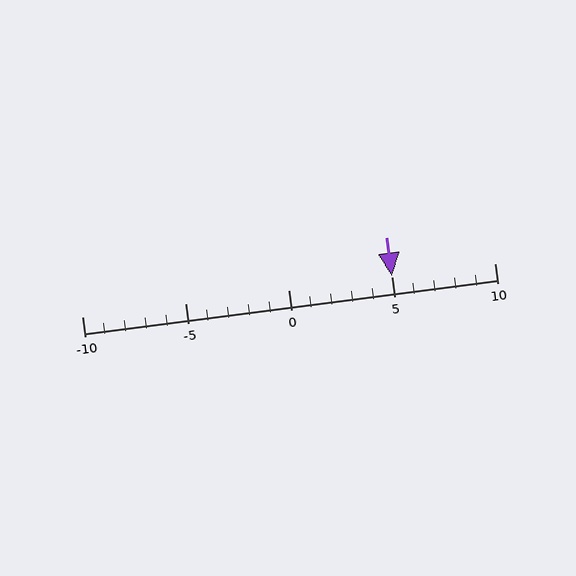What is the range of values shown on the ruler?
The ruler shows values from -10 to 10.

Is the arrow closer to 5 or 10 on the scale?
The arrow is closer to 5.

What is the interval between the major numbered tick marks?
The major tick marks are spaced 5 units apart.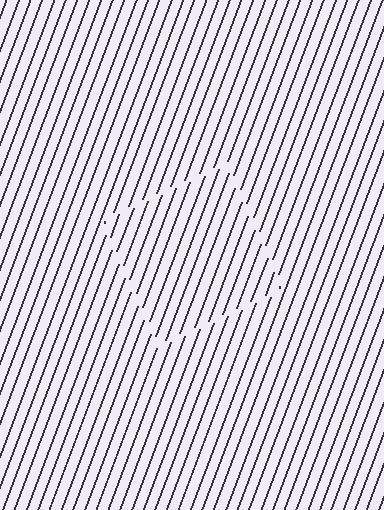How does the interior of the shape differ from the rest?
The interior of the shape contains the same grating, shifted by half a period — the contour is defined by the phase discontinuity where line-ends from the inner and outer gratings abut.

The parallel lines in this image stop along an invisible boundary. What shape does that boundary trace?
An illusory square. The interior of the shape contains the same grating, shifted by half a period — the contour is defined by the phase discontinuity where line-ends from the inner and outer gratings abut.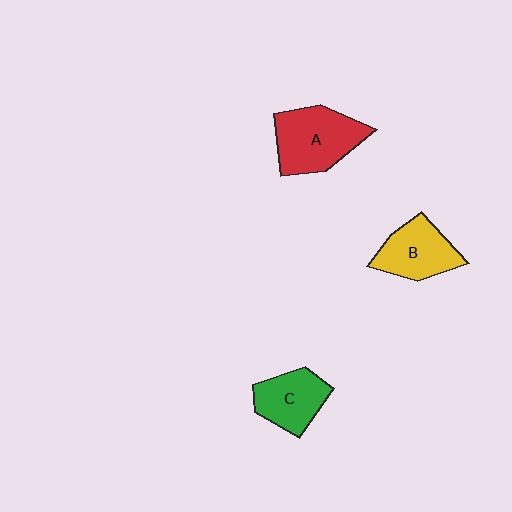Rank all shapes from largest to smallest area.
From largest to smallest: A (red), B (yellow), C (green).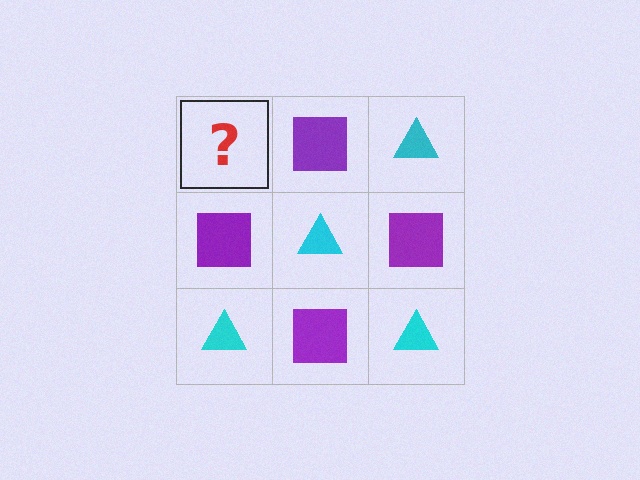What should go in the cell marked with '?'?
The missing cell should contain a cyan triangle.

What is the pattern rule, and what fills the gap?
The rule is that it alternates cyan triangle and purple square in a checkerboard pattern. The gap should be filled with a cyan triangle.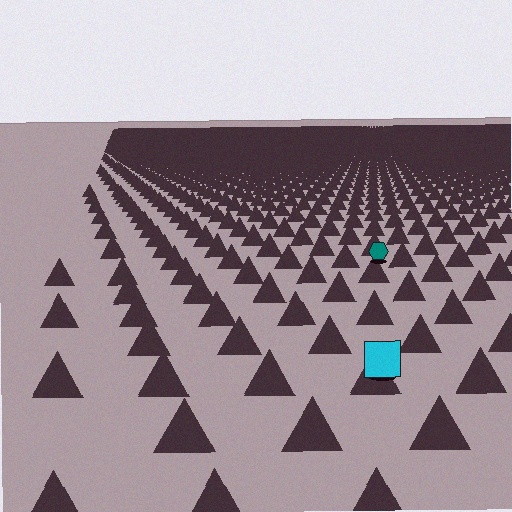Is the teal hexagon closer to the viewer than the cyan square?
No. The cyan square is closer — you can tell from the texture gradient: the ground texture is coarser near it.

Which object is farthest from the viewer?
The teal hexagon is farthest from the viewer. It appears smaller and the ground texture around it is denser.